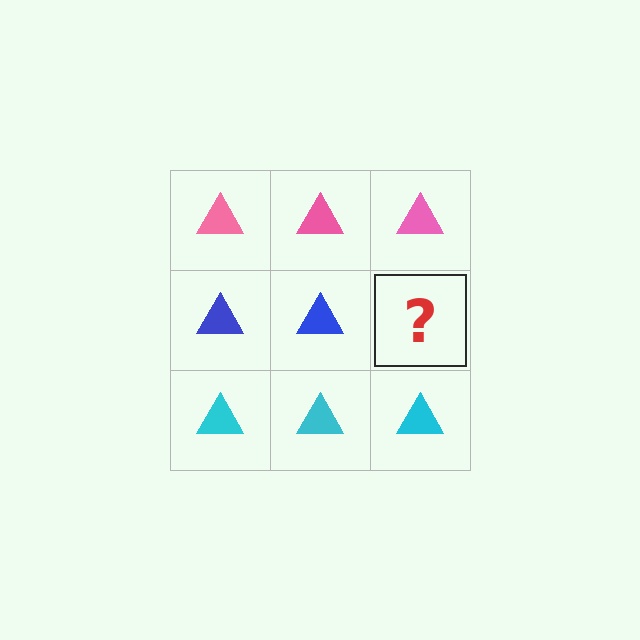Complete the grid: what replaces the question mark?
The question mark should be replaced with a blue triangle.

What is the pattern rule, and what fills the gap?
The rule is that each row has a consistent color. The gap should be filled with a blue triangle.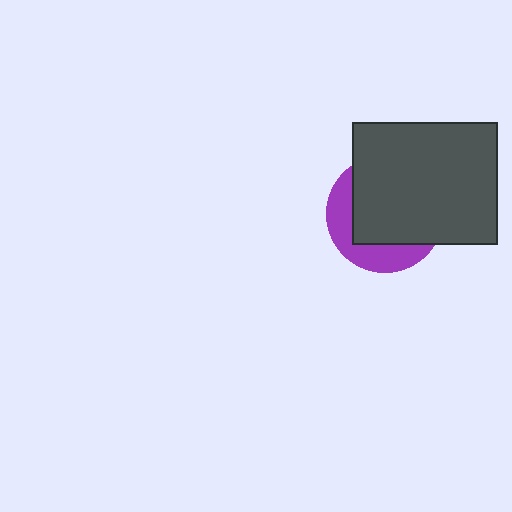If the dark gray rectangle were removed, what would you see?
You would see the complete purple circle.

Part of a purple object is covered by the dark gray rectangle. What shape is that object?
It is a circle.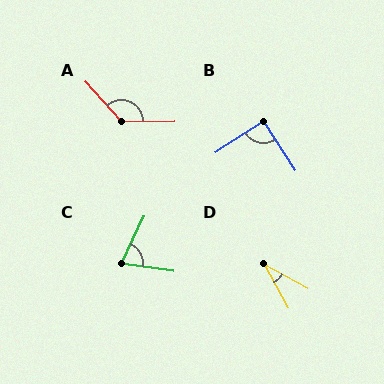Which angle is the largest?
A, at approximately 132 degrees.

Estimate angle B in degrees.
Approximately 90 degrees.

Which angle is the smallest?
D, at approximately 32 degrees.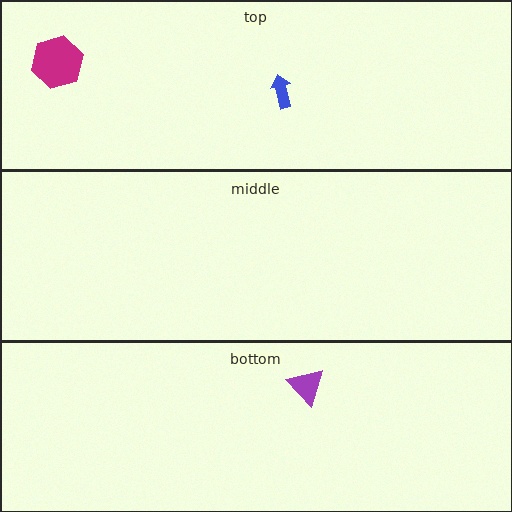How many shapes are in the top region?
2.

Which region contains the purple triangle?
The bottom region.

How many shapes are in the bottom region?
1.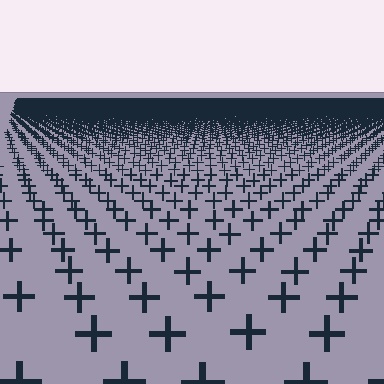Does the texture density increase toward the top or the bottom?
Density increases toward the top.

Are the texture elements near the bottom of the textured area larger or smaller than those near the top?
Larger. Near the bottom, elements are closer to the viewer and appear at a bigger on-screen size.